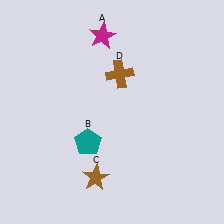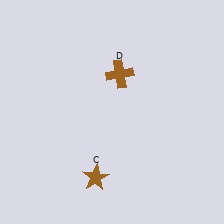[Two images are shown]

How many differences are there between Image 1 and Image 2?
There are 2 differences between the two images.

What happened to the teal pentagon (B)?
The teal pentagon (B) was removed in Image 2. It was in the bottom-left area of Image 1.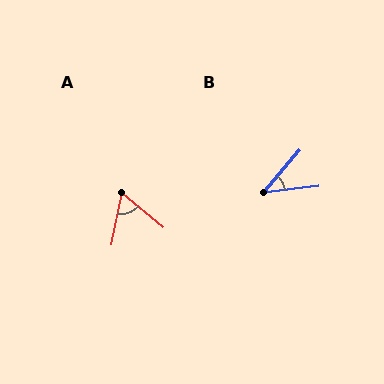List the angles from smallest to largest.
B (42°), A (61°).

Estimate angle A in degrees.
Approximately 61 degrees.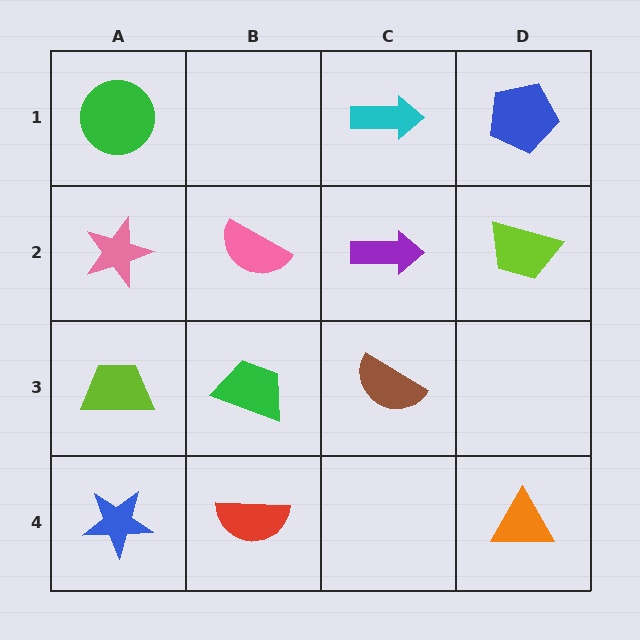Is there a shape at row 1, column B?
No, that cell is empty.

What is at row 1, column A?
A green circle.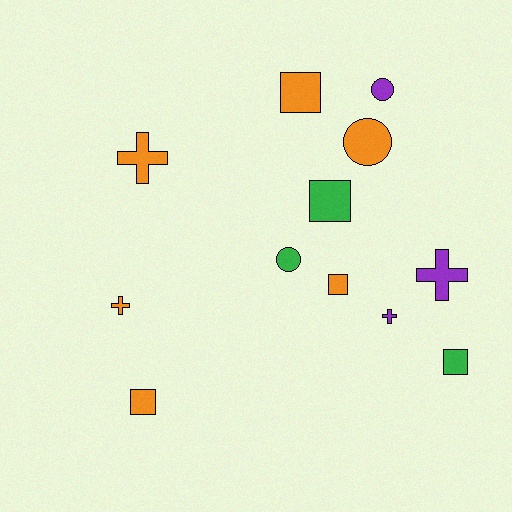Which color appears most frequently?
Orange, with 6 objects.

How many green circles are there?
There is 1 green circle.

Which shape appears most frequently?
Square, with 5 objects.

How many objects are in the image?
There are 12 objects.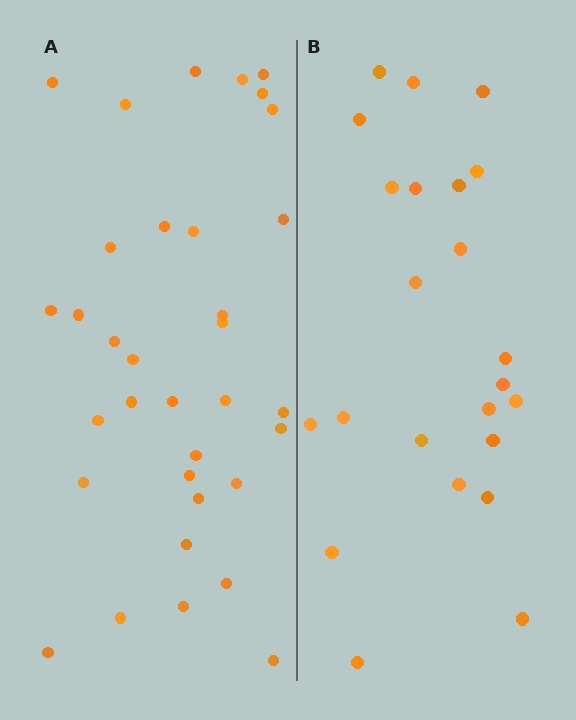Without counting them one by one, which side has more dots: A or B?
Region A (the left region) has more dots.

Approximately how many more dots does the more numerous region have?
Region A has roughly 12 or so more dots than region B.